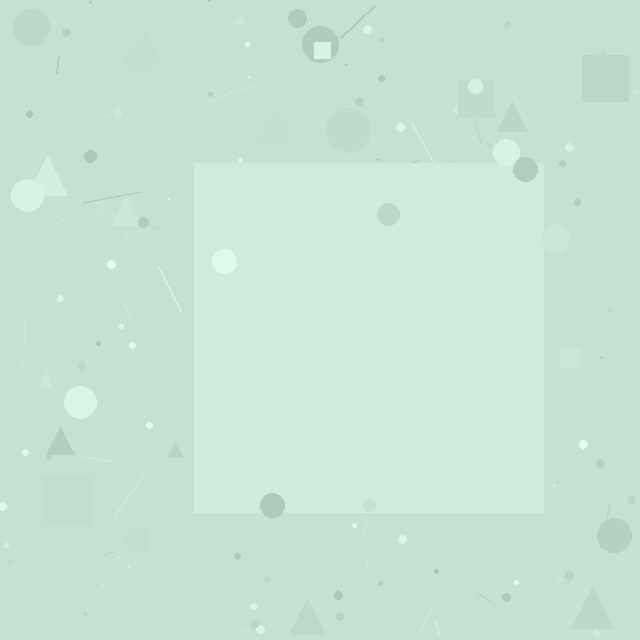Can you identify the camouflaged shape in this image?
The camouflaged shape is a square.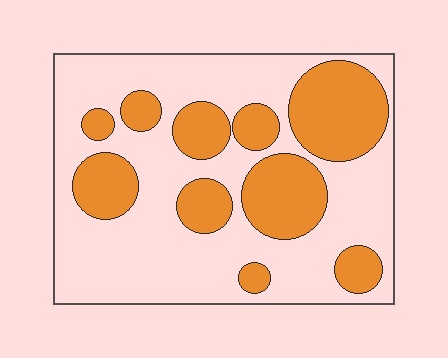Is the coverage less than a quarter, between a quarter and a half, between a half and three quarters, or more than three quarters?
Between a quarter and a half.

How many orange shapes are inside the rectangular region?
10.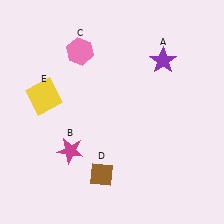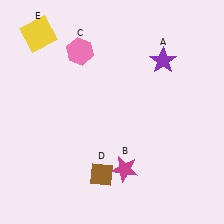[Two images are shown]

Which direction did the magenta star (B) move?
The magenta star (B) moved right.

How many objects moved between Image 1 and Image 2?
2 objects moved between the two images.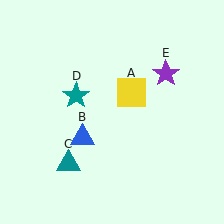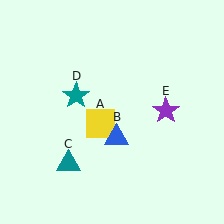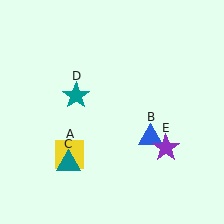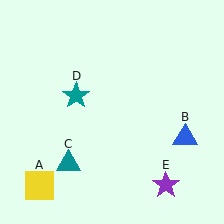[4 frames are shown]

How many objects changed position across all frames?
3 objects changed position: yellow square (object A), blue triangle (object B), purple star (object E).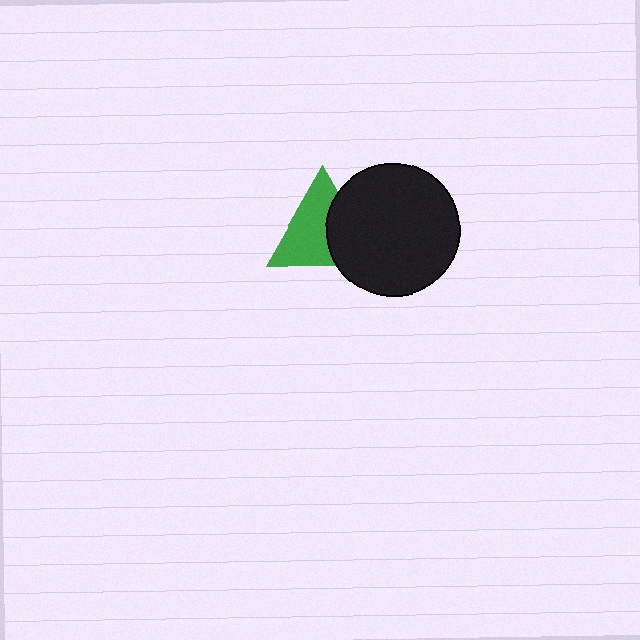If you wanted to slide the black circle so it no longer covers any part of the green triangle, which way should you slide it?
Slide it right — that is the most direct way to separate the two shapes.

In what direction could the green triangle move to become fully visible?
The green triangle could move left. That would shift it out from behind the black circle entirely.